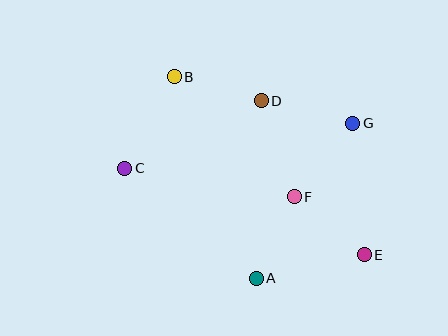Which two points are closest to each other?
Points A and F are closest to each other.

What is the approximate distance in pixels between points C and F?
The distance between C and F is approximately 172 pixels.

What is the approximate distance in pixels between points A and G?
The distance between A and G is approximately 183 pixels.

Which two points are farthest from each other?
Points B and E are farthest from each other.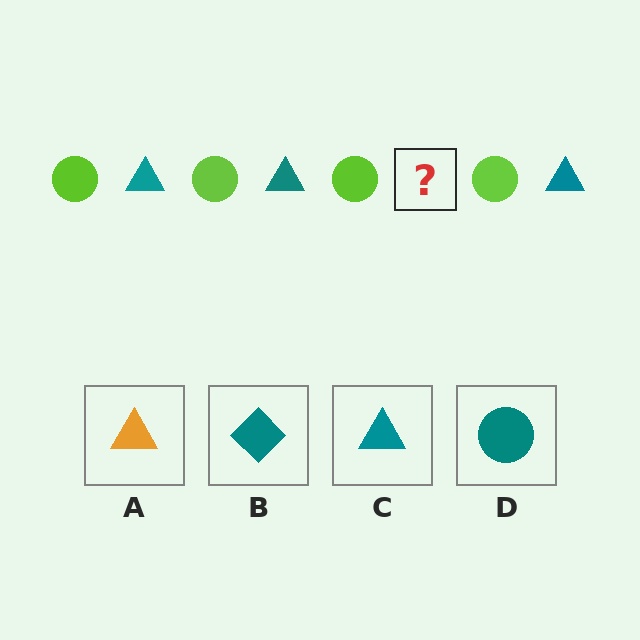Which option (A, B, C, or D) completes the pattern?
C.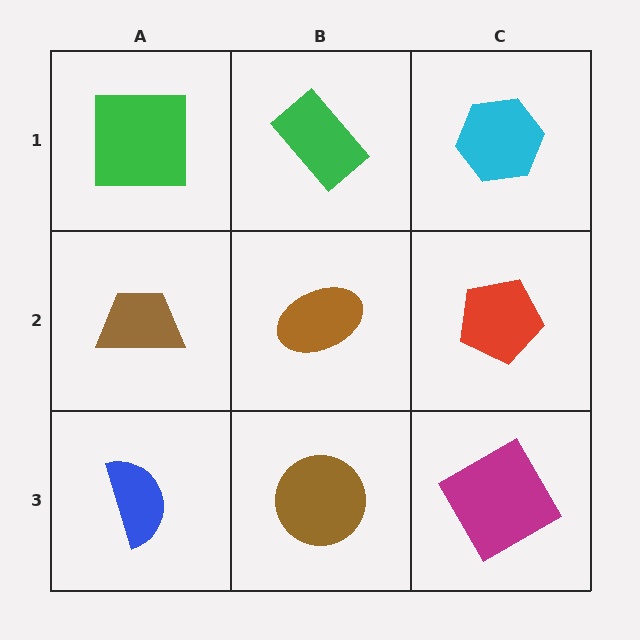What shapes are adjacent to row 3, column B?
A brown ellipse (row 2, column B), a blue semicircle (row 3, column A), a magenta square (row 3, column C).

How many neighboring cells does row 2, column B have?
4.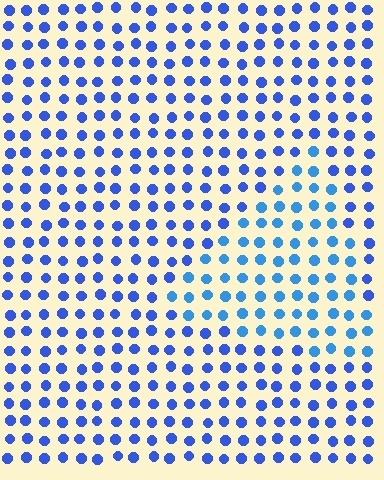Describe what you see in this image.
The image is filled with small blue elements in a uniform arrangement. A triangle-shaped region is visible where the elements are tinted to a slightly different hue, forming a subtle color boundary.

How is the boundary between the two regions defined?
The boundary is defined purely by a slight shift in hue (about 21 degrees). Spacing, size, and orientation are identical on both sides.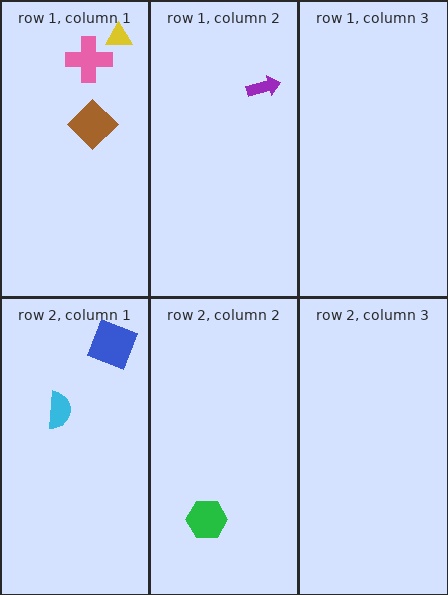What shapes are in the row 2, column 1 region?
The cyan semicircle, the blue square.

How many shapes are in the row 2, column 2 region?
1.